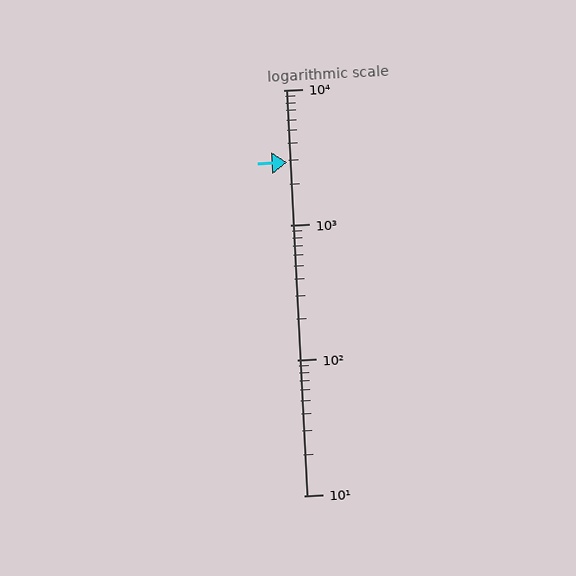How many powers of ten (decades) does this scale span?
The scale spans 3 decades, from 10 to 10000.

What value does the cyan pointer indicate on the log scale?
The pointer indicates approximately 2900.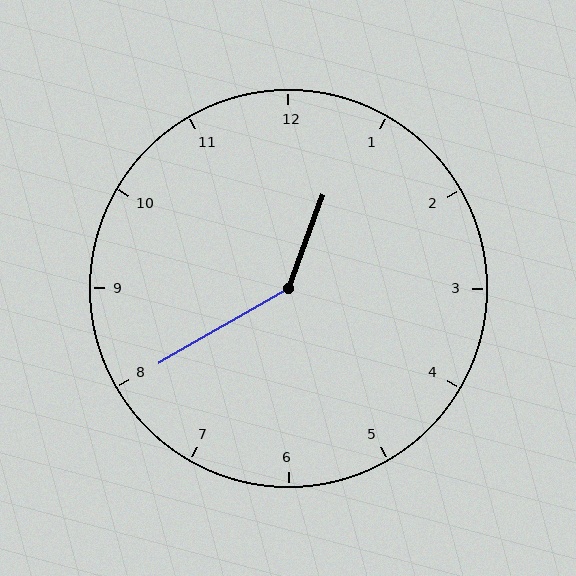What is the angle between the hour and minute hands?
Approximately 140 degrees.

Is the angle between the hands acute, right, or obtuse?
It is obtuse.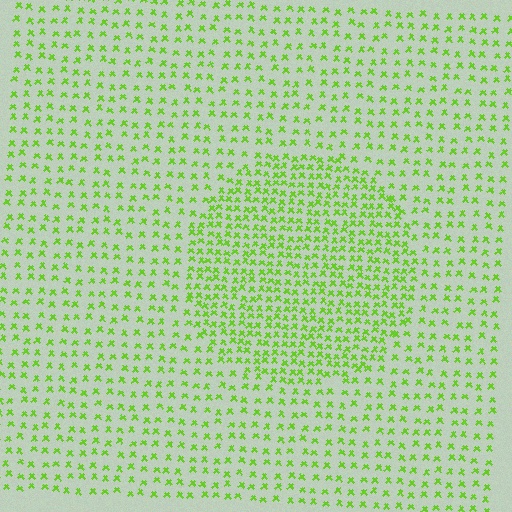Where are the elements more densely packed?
The elements are more densely packed inside the circle boundary.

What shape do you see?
I see a circle.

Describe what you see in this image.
The image contains small lime elements arranged at two different densities. A circle-shaped region is visible where the elements are more densely packed than the surrounding area.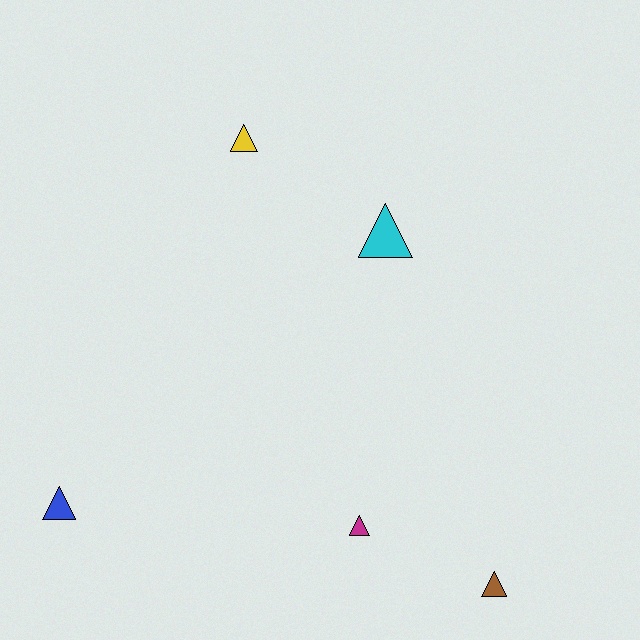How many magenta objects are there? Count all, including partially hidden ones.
There is 1 magenta object.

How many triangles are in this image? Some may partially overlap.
There are 5 triangles.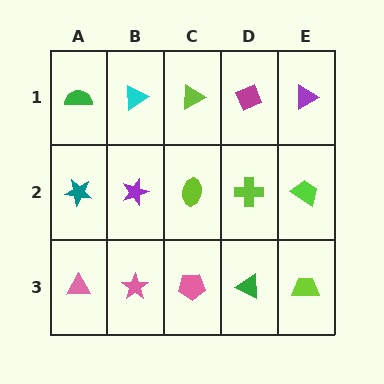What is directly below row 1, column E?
A lime trapezoid.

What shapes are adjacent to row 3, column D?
A lime cross (row 2, column D), a pink pentagon (row 3, column C), a lime trapezoid (row 3, column E).